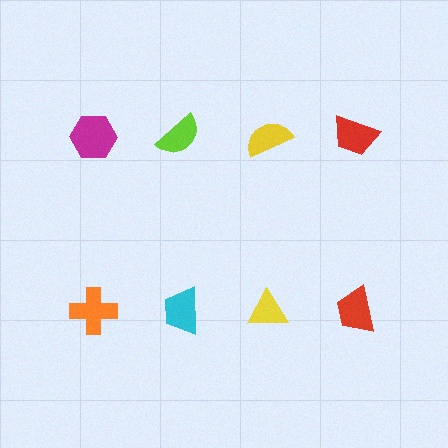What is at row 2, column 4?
A red trapezoid.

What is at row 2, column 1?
An orange cross.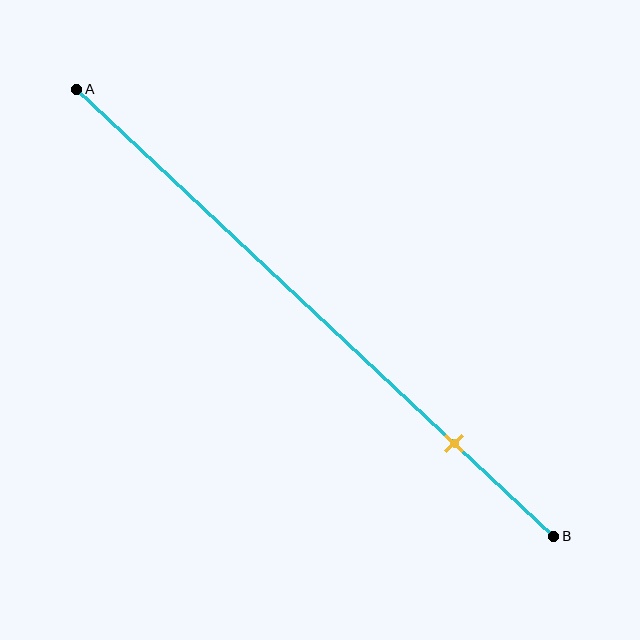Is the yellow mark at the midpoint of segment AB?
No, the mark is at about 80% from A, not at the 50% midpoint.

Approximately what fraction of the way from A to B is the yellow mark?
The yellow mark is approximately 80% of the way from A to B.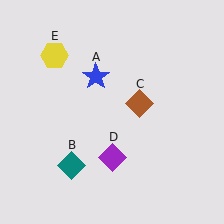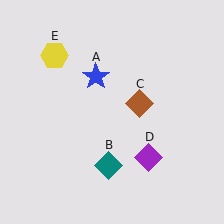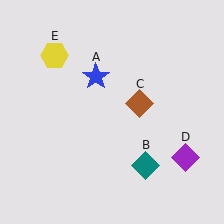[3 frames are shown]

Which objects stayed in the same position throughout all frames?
Blue star (object A) and brown diamond (object C) and yellow hexagon (object E) remained stationary.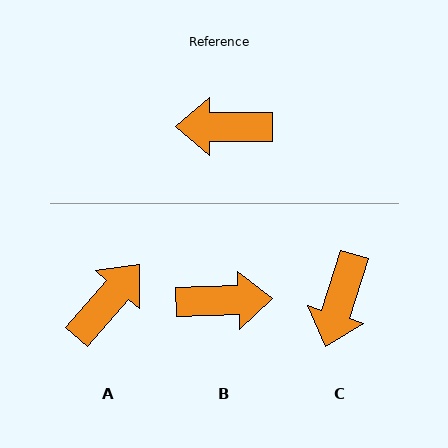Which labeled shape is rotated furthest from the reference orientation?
B, about 178 degrees away.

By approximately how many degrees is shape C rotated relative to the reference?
Approximately 73 degrees counter-clockwise.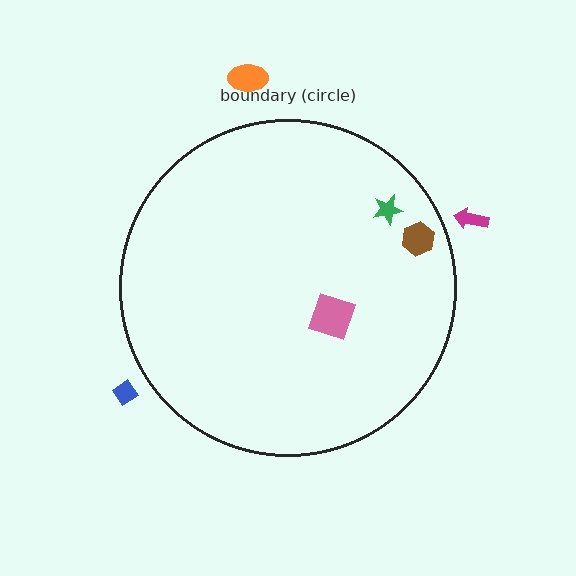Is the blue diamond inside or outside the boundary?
Outside.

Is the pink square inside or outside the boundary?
Inside.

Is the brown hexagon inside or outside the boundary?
Inside.